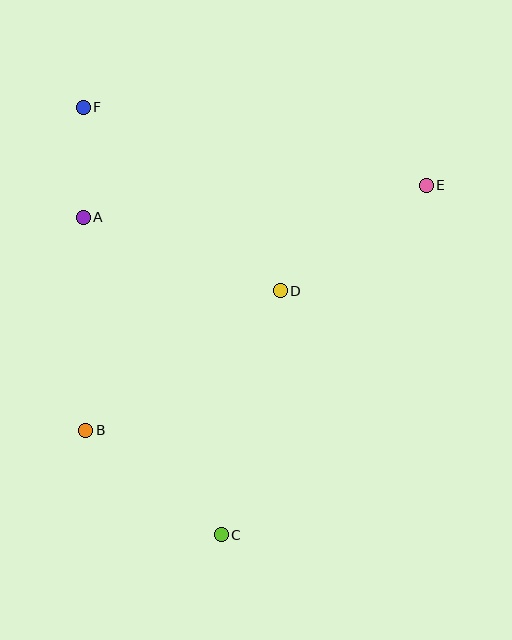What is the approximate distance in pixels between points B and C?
The distance between B and C is approximately 171 pixels.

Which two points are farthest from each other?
Points C and F are farthest from each other.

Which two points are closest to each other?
Points A and F are closest to each other.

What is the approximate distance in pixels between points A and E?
The distance between A and E is approximately 345 pixels.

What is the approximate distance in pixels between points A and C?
The distance between A and C is approximately 346 pixels.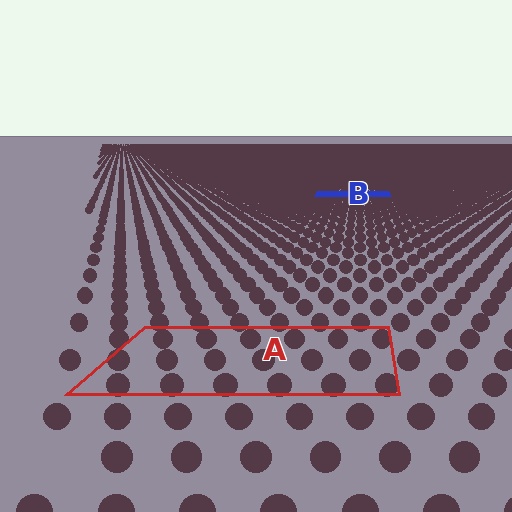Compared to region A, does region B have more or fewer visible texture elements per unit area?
Region B has more texture elements per unit area — they are packed more densely because it is farther away.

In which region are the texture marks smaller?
The texture marks are smaller in region B, because it is farther away.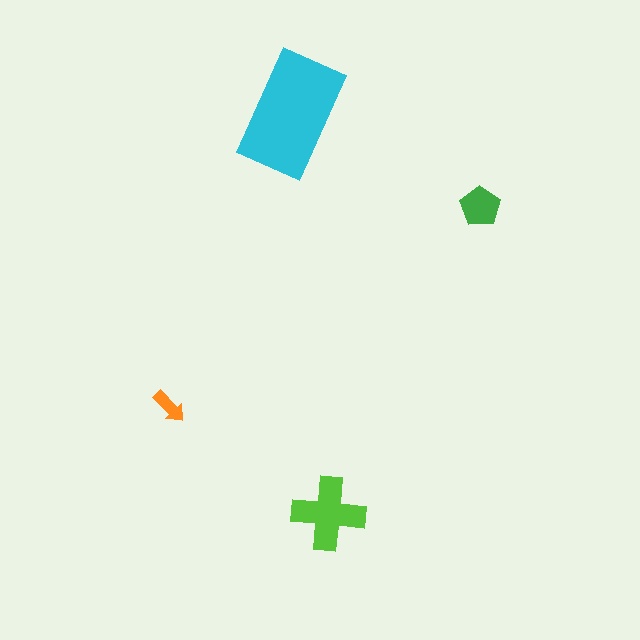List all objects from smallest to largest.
The orange arrow, the green pentagon, the lime cross, the cyan rectangle.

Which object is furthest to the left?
The orange arrow is leftmost.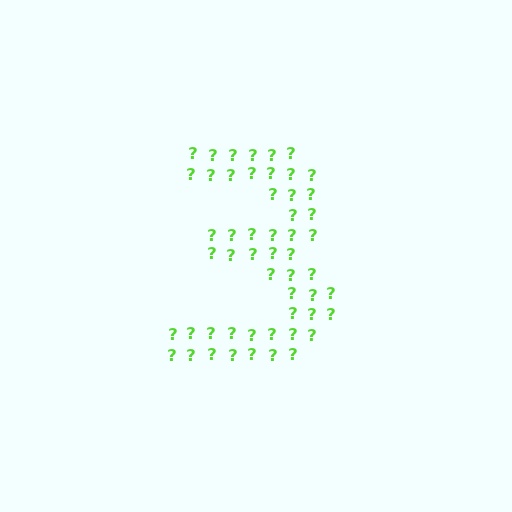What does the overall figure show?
The overall figure shows the digit 3.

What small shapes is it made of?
It is made of small question marks.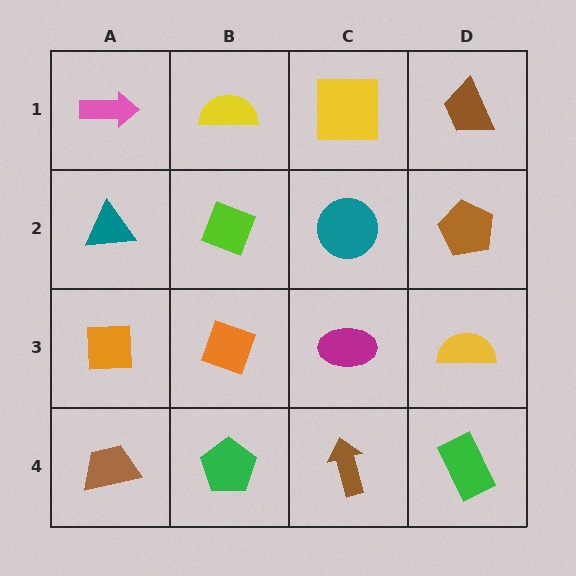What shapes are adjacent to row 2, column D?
A brown trapezoid (row 1, column D), a yellow semicircle (row 3, column D), a teal circle (row 2, column C).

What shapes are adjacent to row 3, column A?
A teal triangle (row 2, column A), a brown trapezoid (row 4, column A), an orange diamond (row 3, column B).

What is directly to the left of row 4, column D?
A brown arrow.